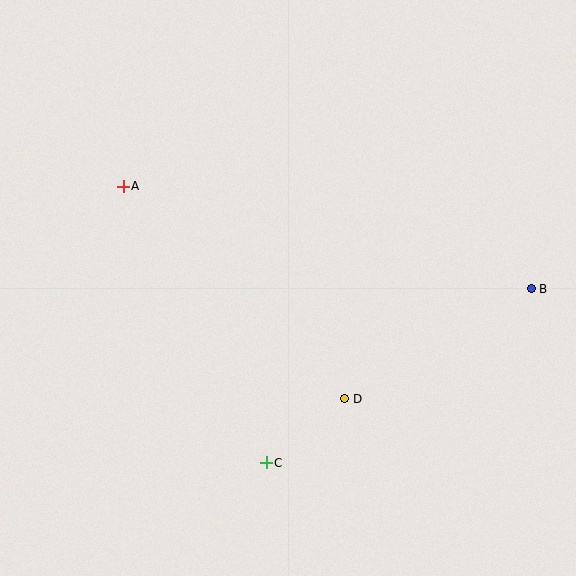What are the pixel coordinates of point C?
Point C is at (266, 463).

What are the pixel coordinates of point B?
Point B is at (531, 289).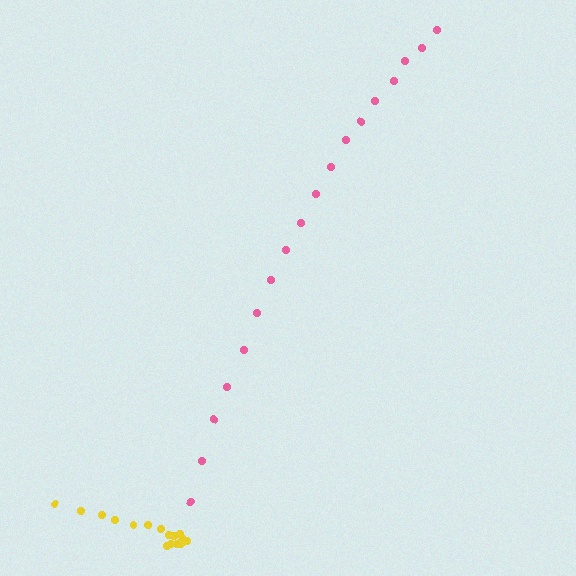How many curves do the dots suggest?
There are 2 distinct paths.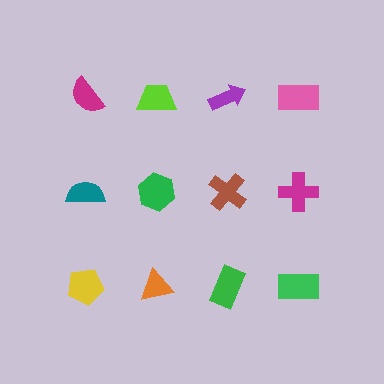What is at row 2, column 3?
A brown cross.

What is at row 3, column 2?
An orange triangle.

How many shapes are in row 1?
4 shapes.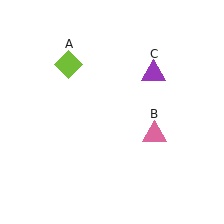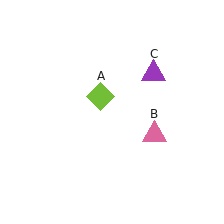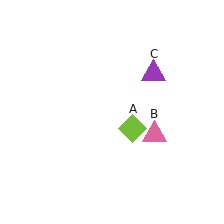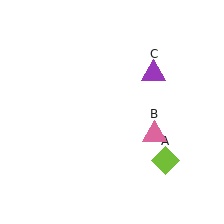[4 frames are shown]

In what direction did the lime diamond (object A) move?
The lime diamond (object A) moved down and to the right.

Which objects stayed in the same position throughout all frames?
Pink triangle (object B) and purple triangle (object C) remained stationary.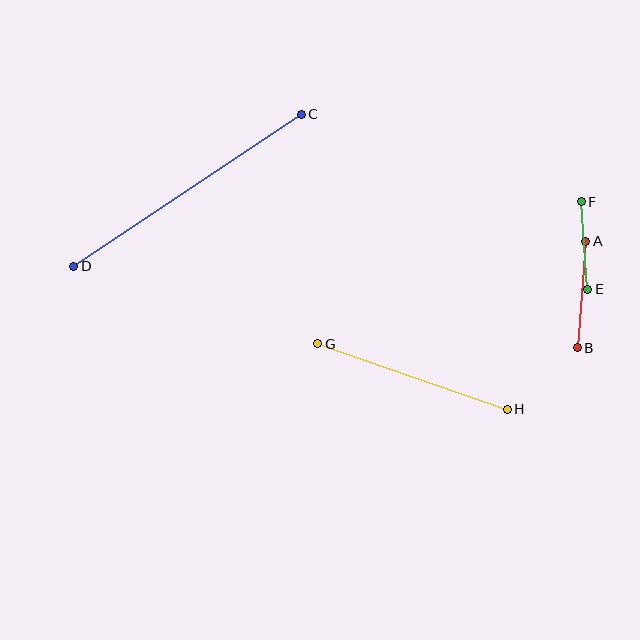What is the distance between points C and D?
The distance is approximately 273 pixels.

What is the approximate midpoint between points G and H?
The midpoint is at approximately (412, 377) pixels.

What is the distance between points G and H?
The distance is approximately 201 pixels.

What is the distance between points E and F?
The distance is approximately 88 pixels.